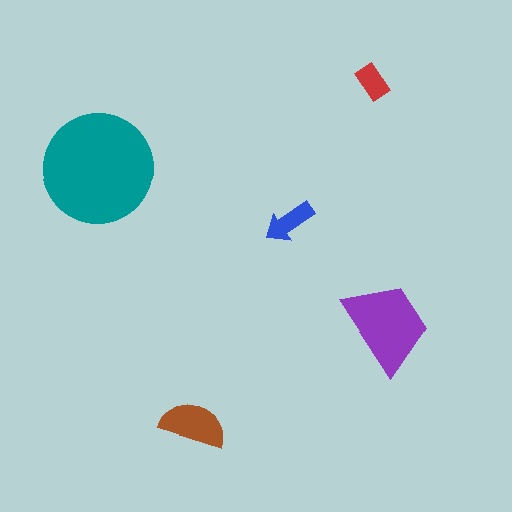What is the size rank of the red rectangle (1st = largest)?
5th.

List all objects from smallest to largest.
The red rectangle, the blue arrow, the brown semicircle, the purple trapezoid, the teal circle.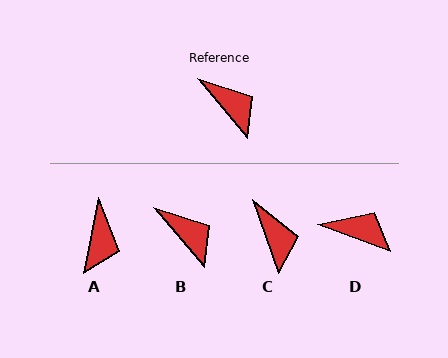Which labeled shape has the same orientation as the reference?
B.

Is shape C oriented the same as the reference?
No, it is off by about 21 degrees.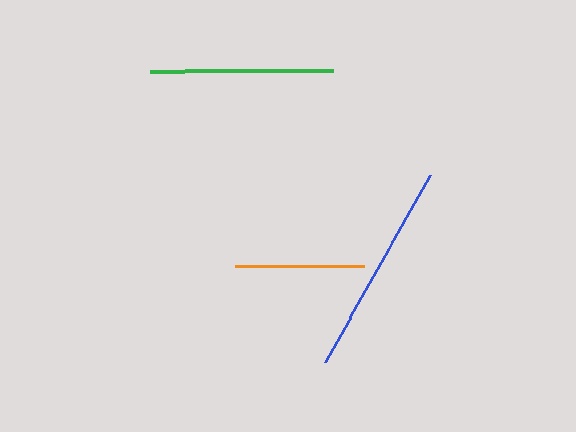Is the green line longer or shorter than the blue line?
The blue line is longer than the green line.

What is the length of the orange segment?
The orange segment is approximately 129 pixels long.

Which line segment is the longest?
The blue line is the longest at approximately 214 pixels.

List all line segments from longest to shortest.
From longest to shortest: blue, green, orange.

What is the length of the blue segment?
The blue segment is approximately 214 pixels long.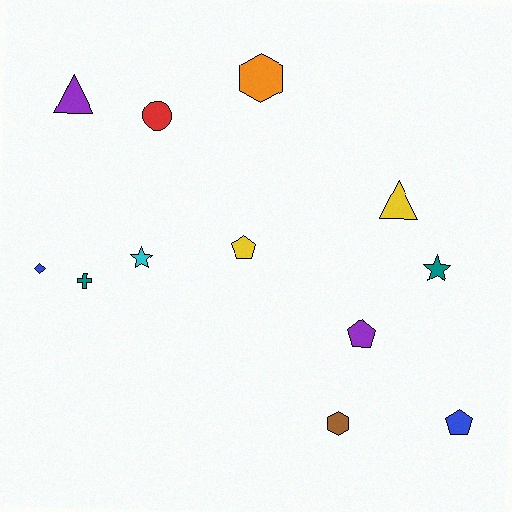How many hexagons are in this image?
There are 2 hexagons.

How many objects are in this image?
There are 12 objects.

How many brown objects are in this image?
There is 1 brown object.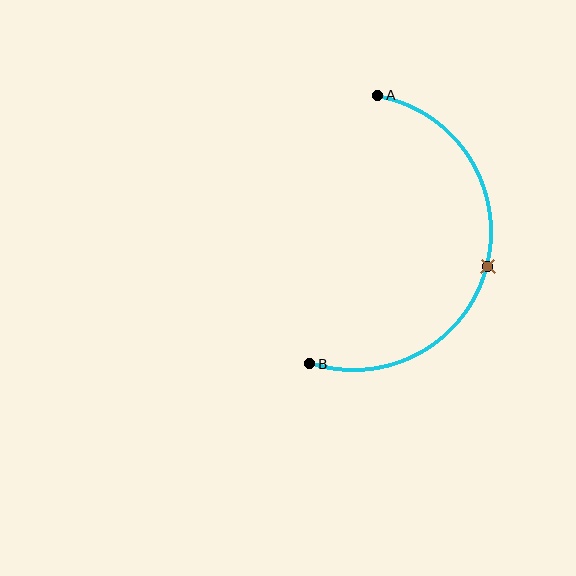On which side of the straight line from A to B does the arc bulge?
The arc bulges to the right of the straight line connecting A and B.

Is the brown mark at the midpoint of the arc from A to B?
Yes. The brown mark lies on the arc at equal arc-length from both A and B — it is the arc midpoint.